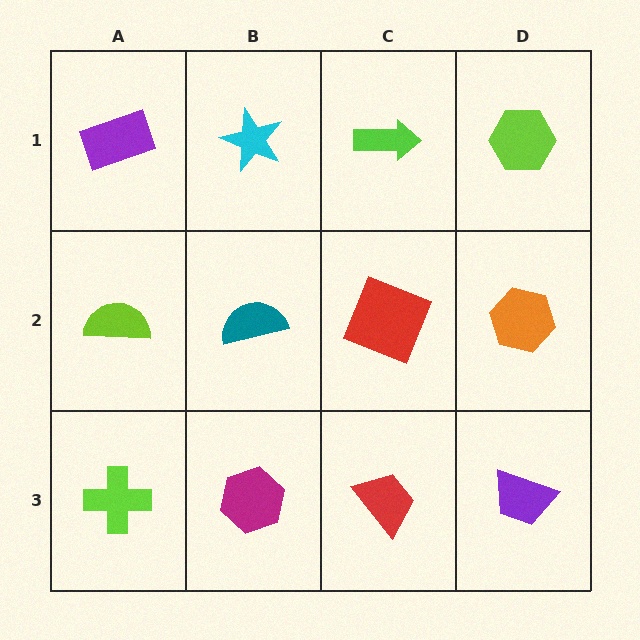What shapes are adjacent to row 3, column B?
A teal semicircle (row 2, column B), a lime cross (row 3, column A), a red trapezoid (row 3, column C).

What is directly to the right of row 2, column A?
A teal semicircle.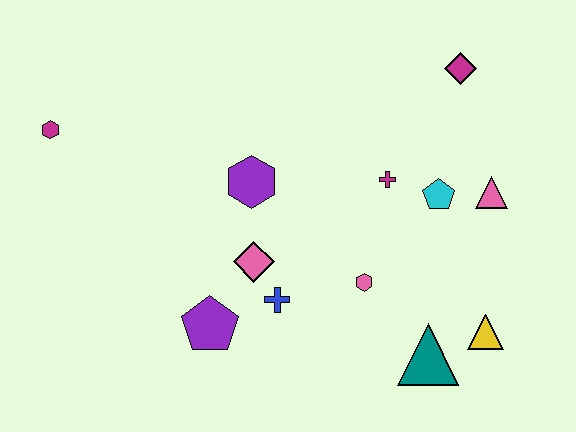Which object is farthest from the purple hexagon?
The yellow triangle is farthest from the purple hexagon.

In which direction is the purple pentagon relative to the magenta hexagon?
The purple pentagon is below the magenta hexagon.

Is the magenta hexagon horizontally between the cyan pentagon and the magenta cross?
No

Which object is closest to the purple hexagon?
The pink diamond is closest to the purple hexagon.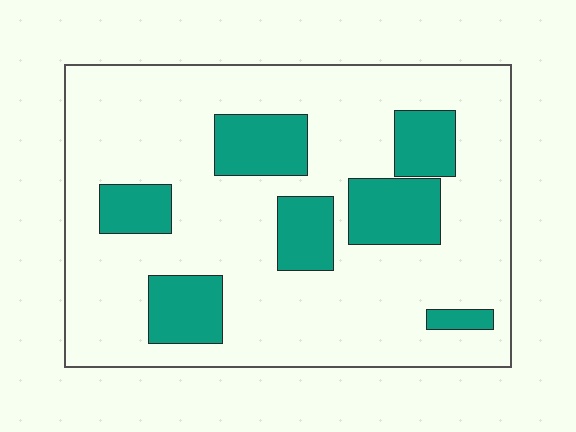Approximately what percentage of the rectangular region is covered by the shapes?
Approximately 25%.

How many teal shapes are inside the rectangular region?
7.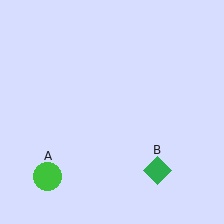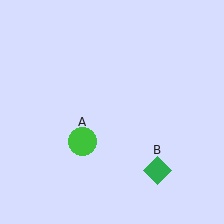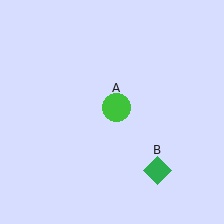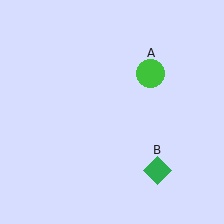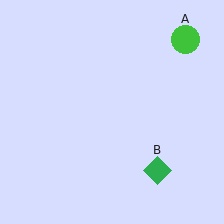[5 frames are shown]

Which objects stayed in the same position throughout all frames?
Green diamond (object B) remained stationary.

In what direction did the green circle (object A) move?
The green circle (object A) moved up and to the right.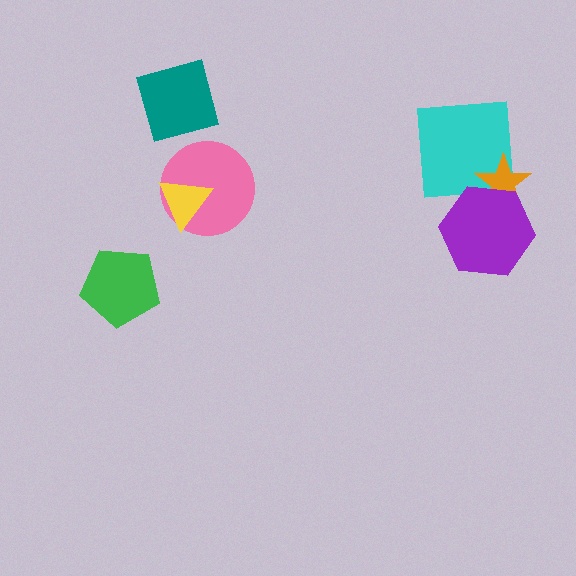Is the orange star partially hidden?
Yes, it is partially covered by another shape.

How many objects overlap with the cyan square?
1 object overlaps with the cyan square.